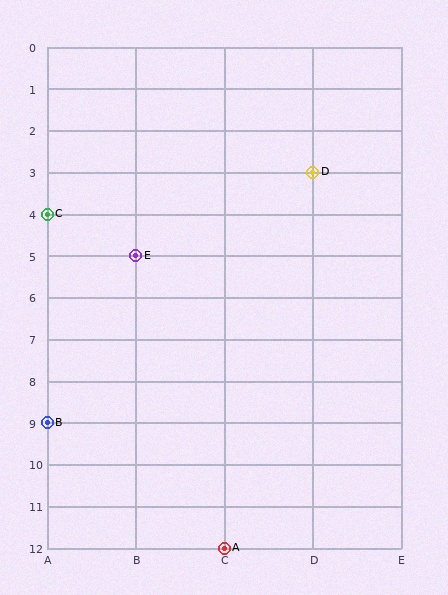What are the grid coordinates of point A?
Point A is at grid coordinates (C, 12).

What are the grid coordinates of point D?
Point D is at grid coordinates (D, 3).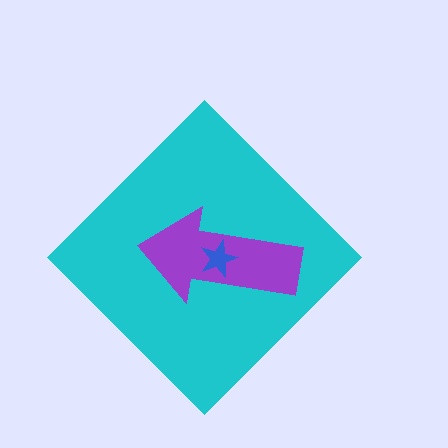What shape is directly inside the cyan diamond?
The purple arrow.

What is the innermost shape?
The blue star.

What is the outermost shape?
The cyan diamond.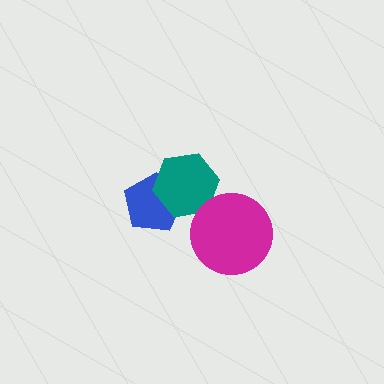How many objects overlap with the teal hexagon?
2 objects overlap with the teal hexagon.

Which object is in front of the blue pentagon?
The teal hexagon is in front of the blue pentagon.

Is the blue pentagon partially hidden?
Yes, it is partially covered by another shape.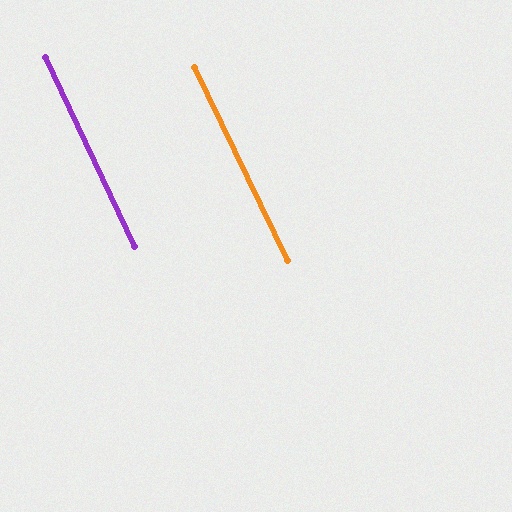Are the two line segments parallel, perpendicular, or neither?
Parallel — their directions differ by only 0.5°.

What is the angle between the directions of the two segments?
Approximately 1 degree.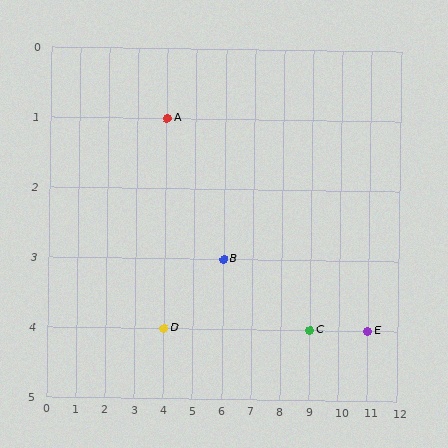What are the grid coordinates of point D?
Point D is at grid coordinates (4, 4).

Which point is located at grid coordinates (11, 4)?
Point E is at (11, 4).